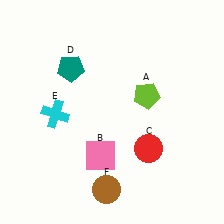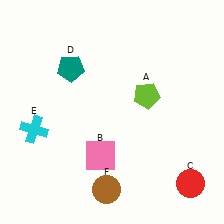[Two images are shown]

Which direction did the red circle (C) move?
The red circle (C) moved right.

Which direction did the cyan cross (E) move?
The cyan cross (E) moved left.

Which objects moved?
The objects that moved are: the red circle (C), the cyan cross (E).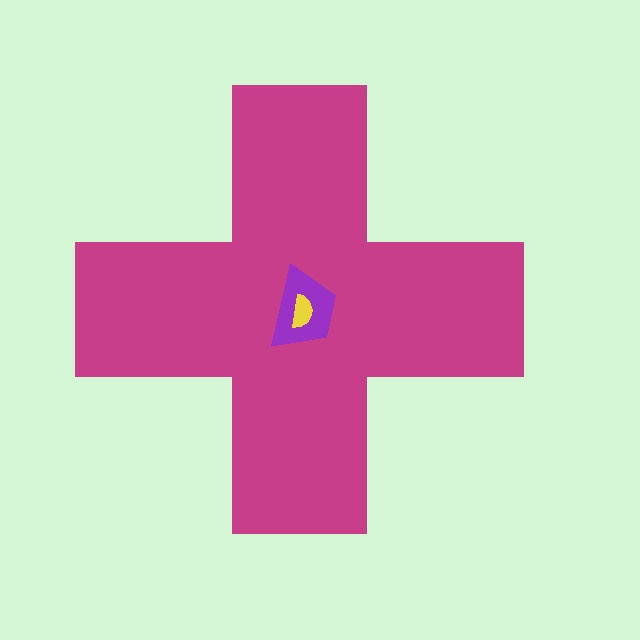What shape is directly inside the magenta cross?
The purple trapezoid.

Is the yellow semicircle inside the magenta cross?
Yes.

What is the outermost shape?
The magenta cross.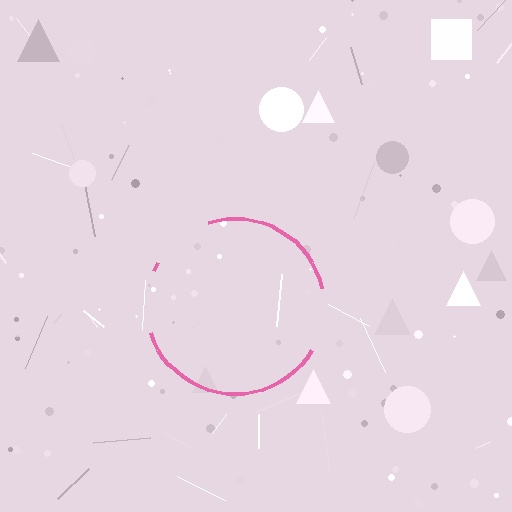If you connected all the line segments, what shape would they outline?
They would outline a circle.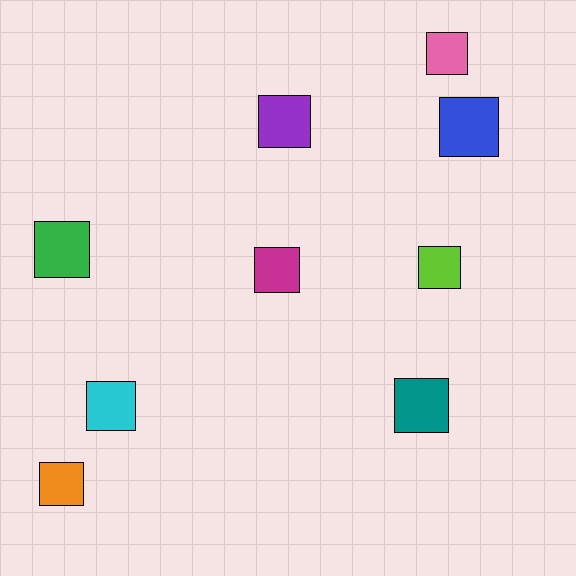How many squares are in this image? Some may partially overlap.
There are 9 squares.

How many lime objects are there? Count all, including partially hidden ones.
There is 1 lime object.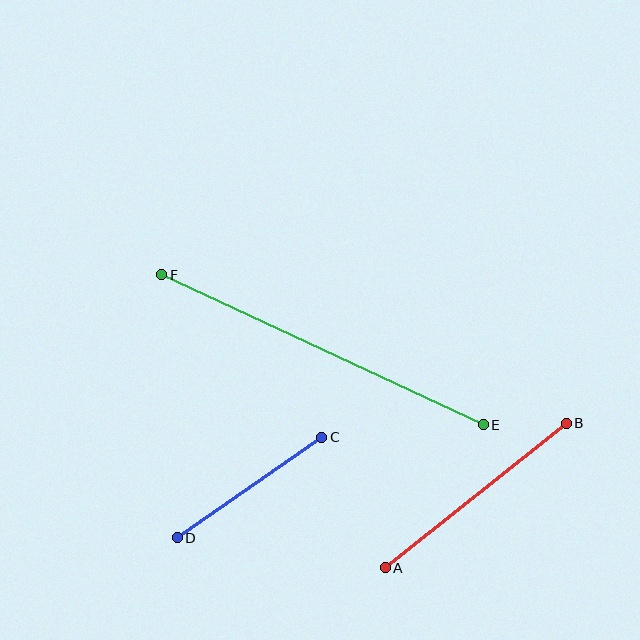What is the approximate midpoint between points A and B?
The midpoint is at approximately (476, 495) pixels.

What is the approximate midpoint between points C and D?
The midpoint is at approximately (250, 488) pixels.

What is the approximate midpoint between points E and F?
The midpoint is at approximately (322, 350) pixels.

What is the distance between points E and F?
The distance is approximately 354 pixels.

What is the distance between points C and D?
The distance is approximately 176 pixels.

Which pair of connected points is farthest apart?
Points E and F are farthest apart.